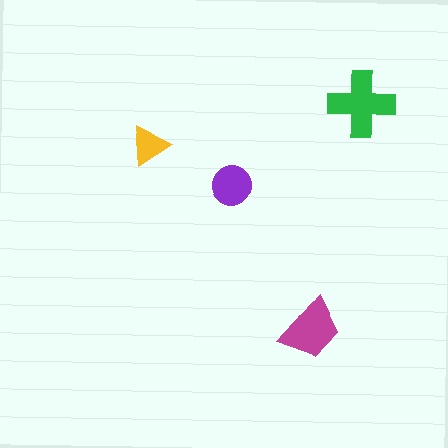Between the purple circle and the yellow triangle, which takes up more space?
The purple circle.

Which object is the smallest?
The yellow triangle.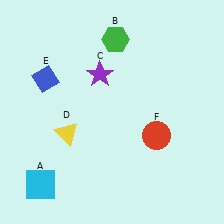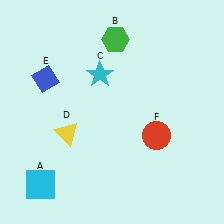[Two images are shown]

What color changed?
The star (C) changed from purple in Image 1 to cyan in Image 2.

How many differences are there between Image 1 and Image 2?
There is 1 difference between the two images.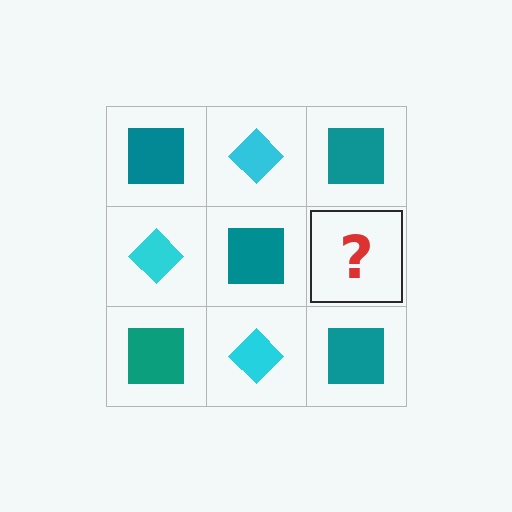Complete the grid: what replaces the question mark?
The question mark should be replaced with a cyan diamond.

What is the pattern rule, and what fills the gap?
The rule is that it alternates teal square and cyan diamond in a checkerboard pattern. The gap should be filled with a cyan diamond.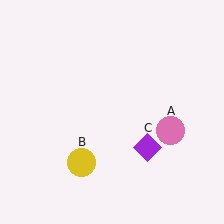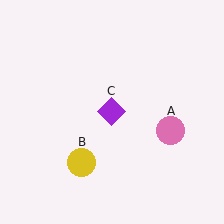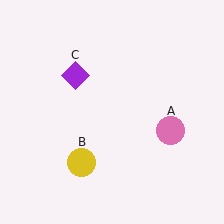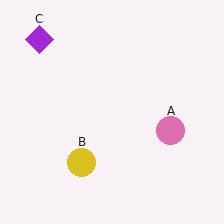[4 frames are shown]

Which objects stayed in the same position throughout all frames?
Pink circle (object A) and yellow circle (object B) remained stationary.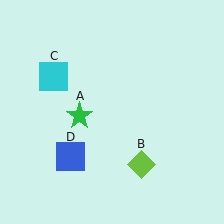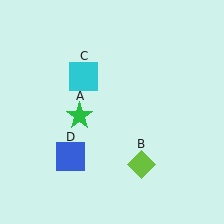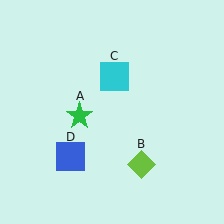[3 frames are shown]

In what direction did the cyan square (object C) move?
The cyan square (object C) moved right.